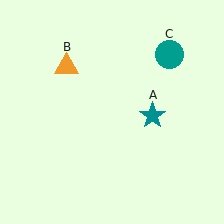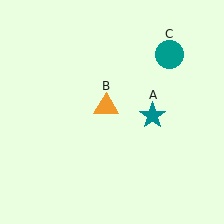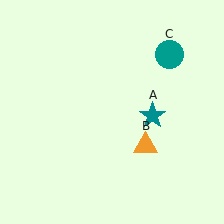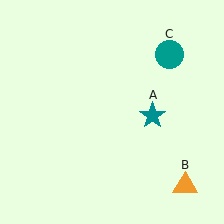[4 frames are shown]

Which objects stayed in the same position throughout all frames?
Teal star (object A) and teal circle (object C) remained stationary.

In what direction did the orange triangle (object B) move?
The orange triangle (object B) moved down and to the right.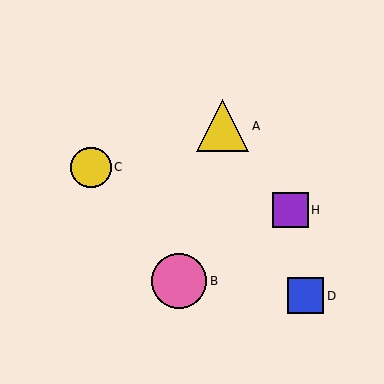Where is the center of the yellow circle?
The center of the yellow circle is at (91, 167).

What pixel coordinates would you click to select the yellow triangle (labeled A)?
Click at (223, 126) to select the yellow triangle A.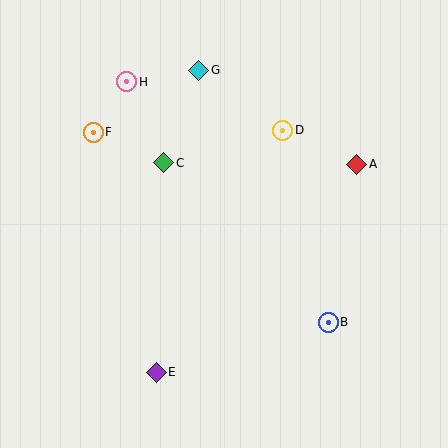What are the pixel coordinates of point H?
Point H is at (127, 82).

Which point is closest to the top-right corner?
Point A is closest to the top-right corner.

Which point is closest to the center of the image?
Point C at (164, 163) is closest to the center.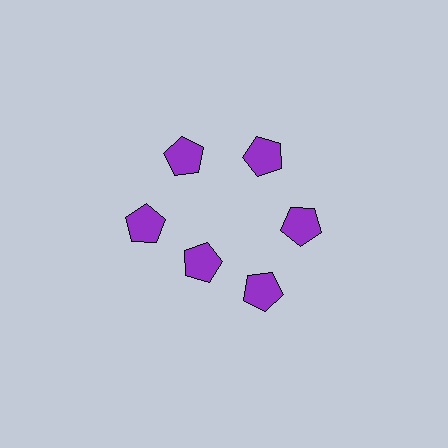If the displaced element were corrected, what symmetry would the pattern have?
It would have 6-fold rotational symmetry — the pattern would map onto itself every 60 degrees.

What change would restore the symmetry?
The symmetry would be restored by moving it outward, back onto the ring so that all 6 pentagons sit at equal angles and equal distance from the center.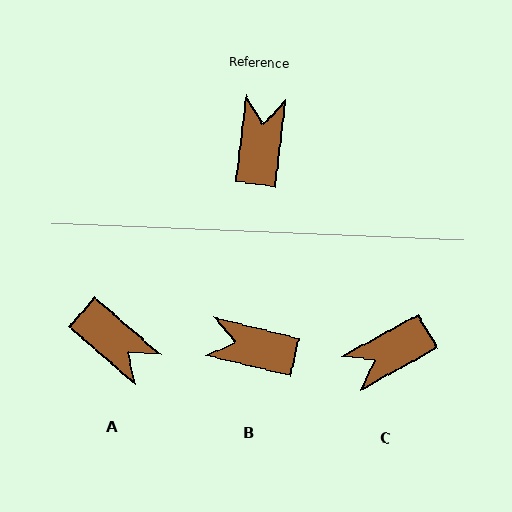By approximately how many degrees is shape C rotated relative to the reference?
Approximately 126 degrees counter-clockwise.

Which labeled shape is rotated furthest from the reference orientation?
C, about 126 degrees away.